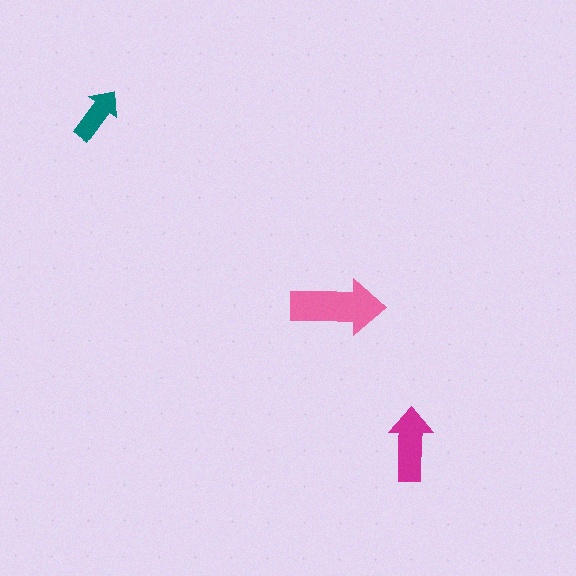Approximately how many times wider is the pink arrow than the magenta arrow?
About 1.5 times wider.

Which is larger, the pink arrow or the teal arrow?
The pink one.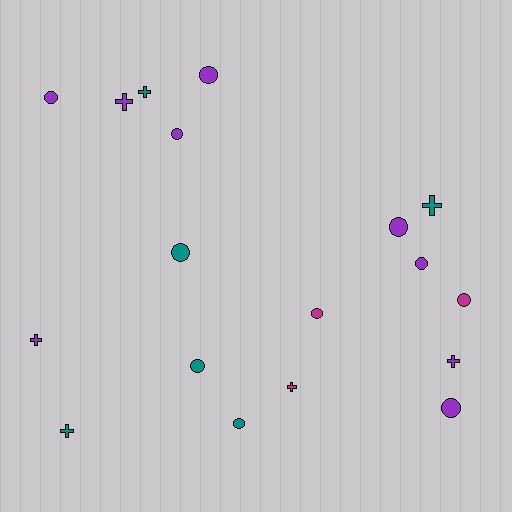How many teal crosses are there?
There are 3 teal crosses.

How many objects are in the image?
There are 18 objects.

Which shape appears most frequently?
Circle, with 11 objects.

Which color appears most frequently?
Purple, with 9 objects.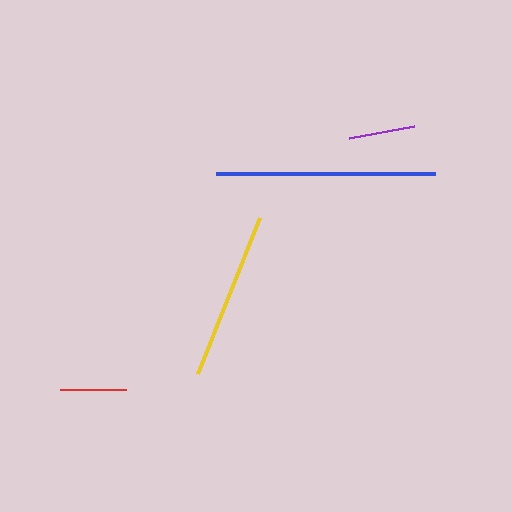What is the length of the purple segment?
The purple segment is approximately 66 pixels long.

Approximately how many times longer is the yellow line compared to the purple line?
The yellow line is approximately 2.5 times the length of the purple line.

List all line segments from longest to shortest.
From longest to shortest: blue, yellow, red, purple.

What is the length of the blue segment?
The blue segment is approximately 218 pixels long.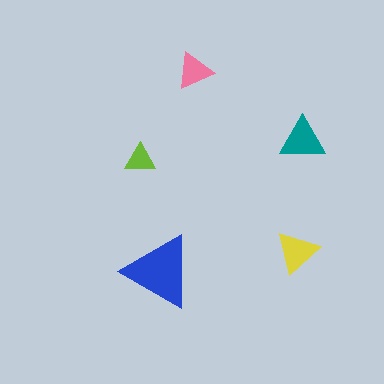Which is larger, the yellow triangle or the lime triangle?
The yellow one.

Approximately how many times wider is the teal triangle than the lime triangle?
About 1.5 times wider.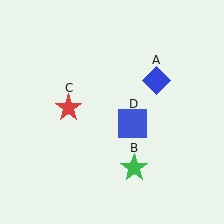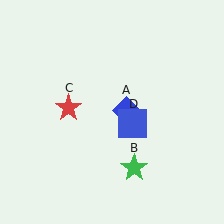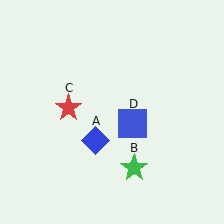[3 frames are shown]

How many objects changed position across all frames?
1 object changed position: blue diamond (object A).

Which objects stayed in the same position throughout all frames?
Green star (object B) and red star (object C) and blue square (object D) remained stationary.